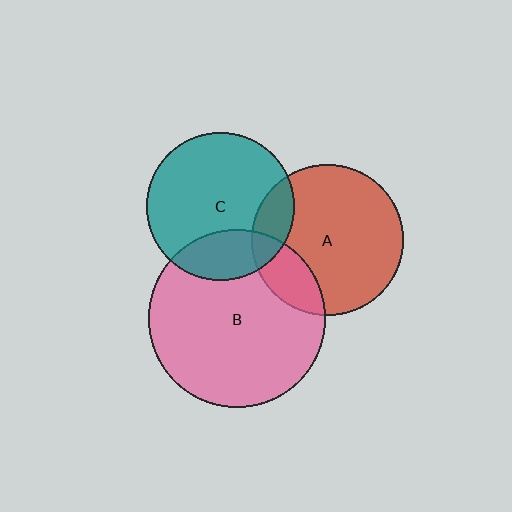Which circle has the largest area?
Circle B (pink).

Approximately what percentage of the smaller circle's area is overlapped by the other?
Approximately 15%.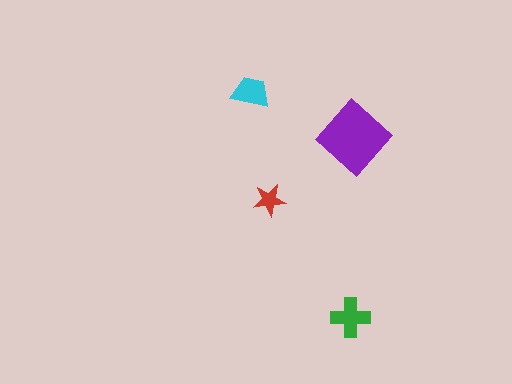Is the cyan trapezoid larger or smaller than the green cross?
Smaller.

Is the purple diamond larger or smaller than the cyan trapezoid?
Larger.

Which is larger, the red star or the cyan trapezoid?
The cyan trapezoid.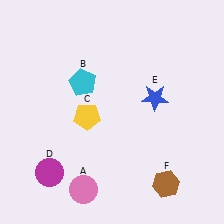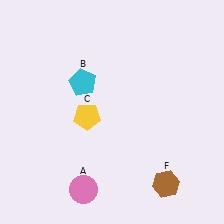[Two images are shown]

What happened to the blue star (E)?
The blue star (E) was removed in Image 2. It was in the top-right area of Image 1.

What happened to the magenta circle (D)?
The magenta circle (D) was removed in Image 2. It was in the bottom-left area of Image 1.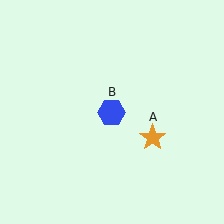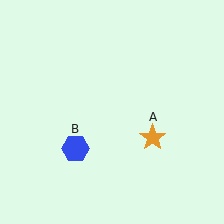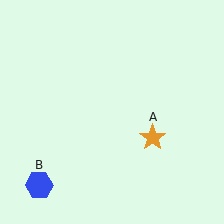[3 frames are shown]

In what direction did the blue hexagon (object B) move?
The blue hexagon (object B) moved down and to the left.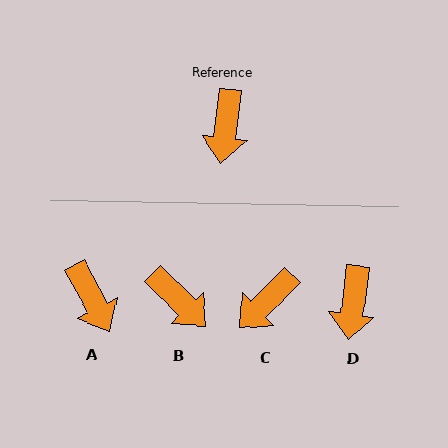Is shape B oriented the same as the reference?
No, it is off by about 53 degrees.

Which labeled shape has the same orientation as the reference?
D.